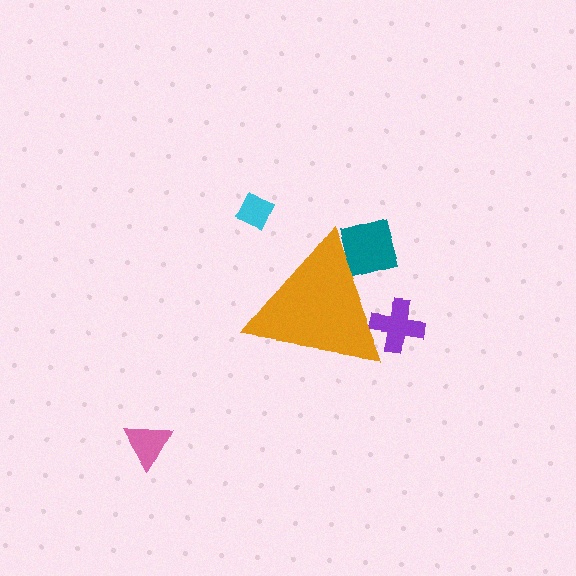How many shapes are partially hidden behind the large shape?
2 shapes are partially hidden.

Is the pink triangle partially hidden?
No, the pink triangle is fully visible.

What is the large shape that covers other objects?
An orange triangle.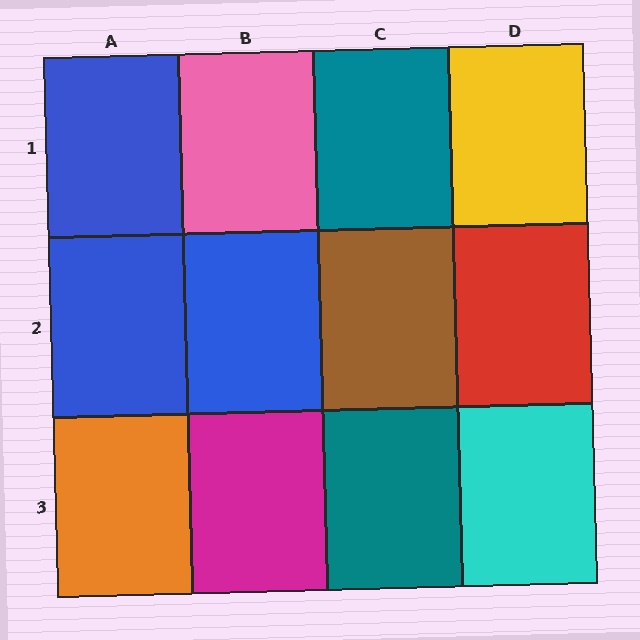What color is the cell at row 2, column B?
Blue.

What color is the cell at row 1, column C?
Teal.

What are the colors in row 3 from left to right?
Orange, magenta, teal, cyan.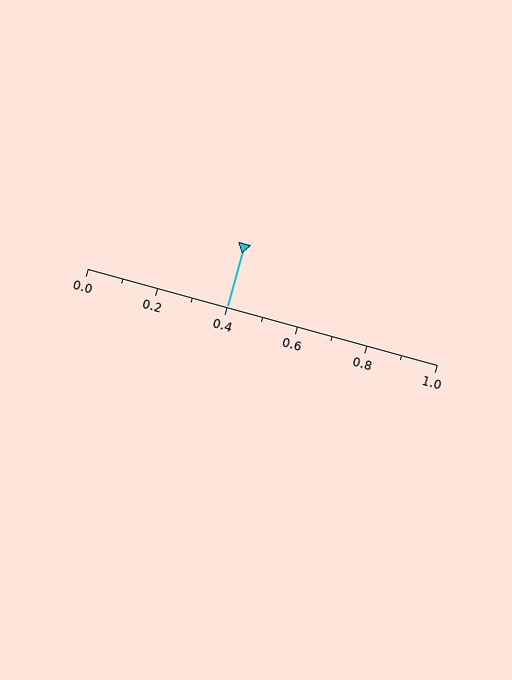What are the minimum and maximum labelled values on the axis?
The axis runs from 0.0 to 1.0.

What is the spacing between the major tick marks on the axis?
The major ticks are spaced 0.2 apart.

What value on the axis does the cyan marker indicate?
The marker indicates approximately 0.4.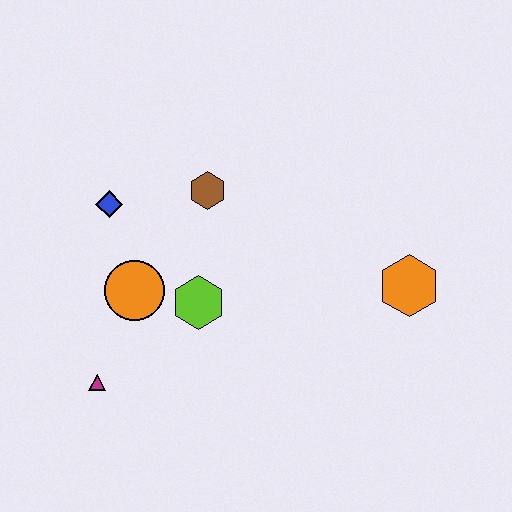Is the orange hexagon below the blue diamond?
Yes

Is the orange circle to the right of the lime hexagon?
No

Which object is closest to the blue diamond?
The orange circle is closest to the blue diamond.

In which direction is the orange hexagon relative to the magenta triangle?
The orange hexagon is to the right of the magenta triangle.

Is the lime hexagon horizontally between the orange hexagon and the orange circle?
Yes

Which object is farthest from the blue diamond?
The orange hexagon is farthest from the blue diamond.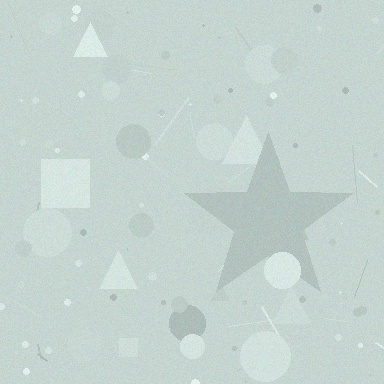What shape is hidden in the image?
A star is hidden in the image.